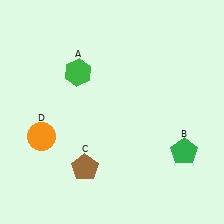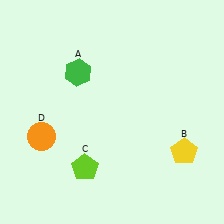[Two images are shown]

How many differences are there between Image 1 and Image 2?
There are 2 differences between the two images.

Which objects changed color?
B changed from green to yellow. C changed from brown to lime.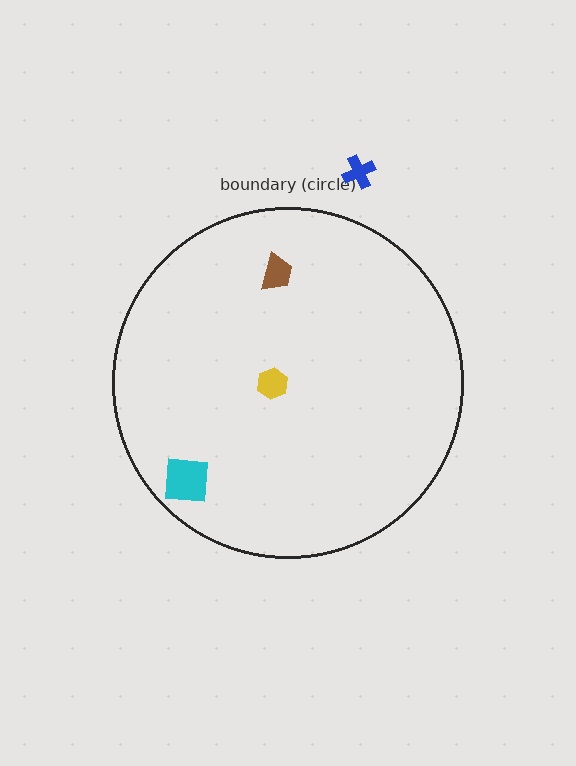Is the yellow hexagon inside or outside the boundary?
Inside.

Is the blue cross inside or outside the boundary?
Outside.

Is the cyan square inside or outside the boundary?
Inside.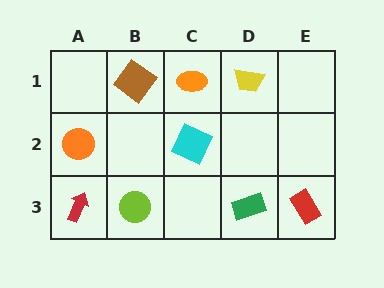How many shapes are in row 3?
4 shapes.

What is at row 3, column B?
A lime circle.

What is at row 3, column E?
A red rectangle.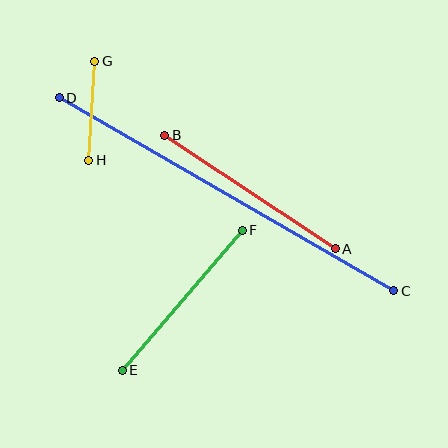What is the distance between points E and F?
The distance is approximately 184 pixels.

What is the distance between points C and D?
The distance is approximately 386 pixels.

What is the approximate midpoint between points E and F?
The midpoint is at approximately (182, 300) pixels.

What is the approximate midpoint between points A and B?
The midpoint is at approximately (250, 192) pixels.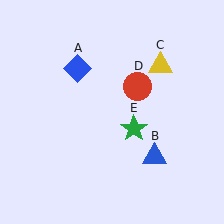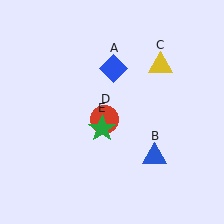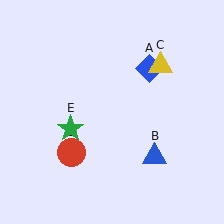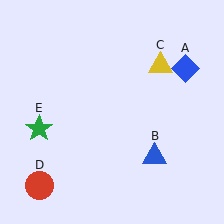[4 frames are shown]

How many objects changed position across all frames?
3 objects changed position: blue diamond (object A), red circle (object D), green star (object E).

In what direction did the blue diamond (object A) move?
The blue diamond (object A) moved right.